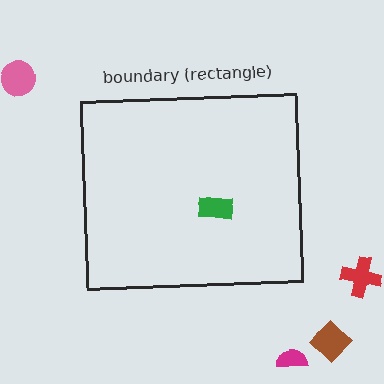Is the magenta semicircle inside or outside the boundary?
Outside.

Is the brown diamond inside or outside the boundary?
Outside.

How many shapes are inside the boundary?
1 inside, 4 outside.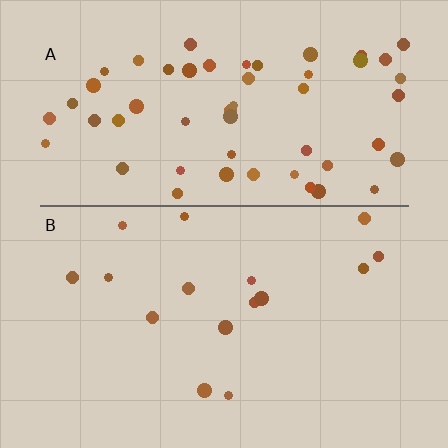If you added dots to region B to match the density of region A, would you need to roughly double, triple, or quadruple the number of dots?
Approximately quadruple.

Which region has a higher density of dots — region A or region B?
A (the top).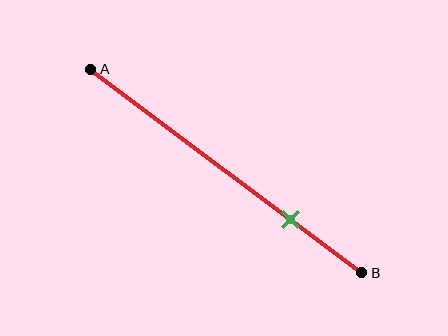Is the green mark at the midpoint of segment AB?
No, the mark is at about 75% from A, not at the 50% midpoint.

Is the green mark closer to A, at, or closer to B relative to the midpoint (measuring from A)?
The green mark is closer to point B than the midpoint of segment AB.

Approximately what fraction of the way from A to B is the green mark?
The green mark is approximately 75% of the way from A to B.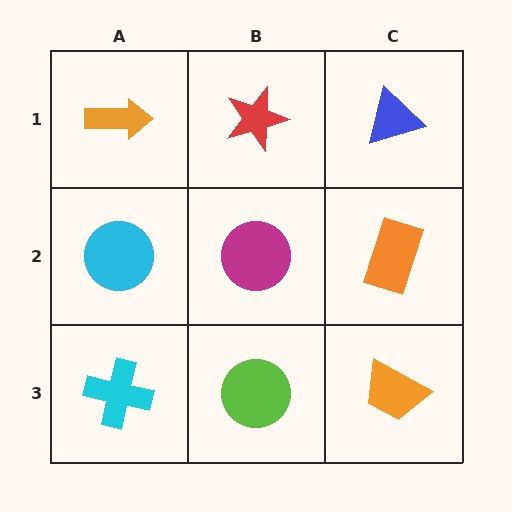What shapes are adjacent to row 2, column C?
A blue triangle (row 1, column C), an orange trapezoid (row 3, column C), a magenta circle (row 2, column B).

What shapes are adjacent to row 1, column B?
A magenta circle (row 2, column B), an orange arrow (row 1, column A), a blue triangle (row 1, column C).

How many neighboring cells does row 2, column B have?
4.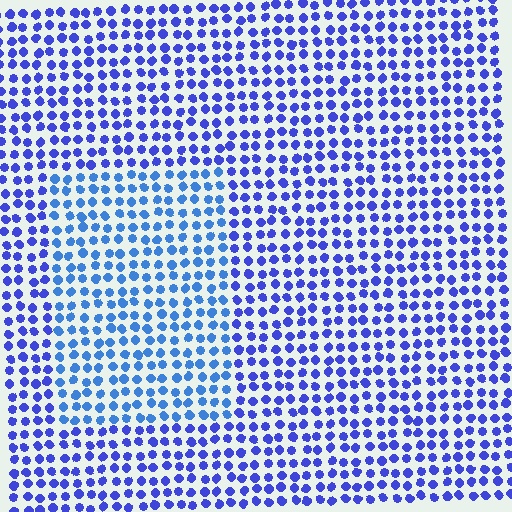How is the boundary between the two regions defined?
The boundary is defined purely by a slight shift in hue (about 23 degrees). Spacing, size, and orientation are identical on both sides.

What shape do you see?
I see a rectangle.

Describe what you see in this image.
The image is filled with small blue elements in a uniform arrangement. A rectangle-shaped region is visible where the elements are tinted to a slightly different hue, forming a subtle color boundary.